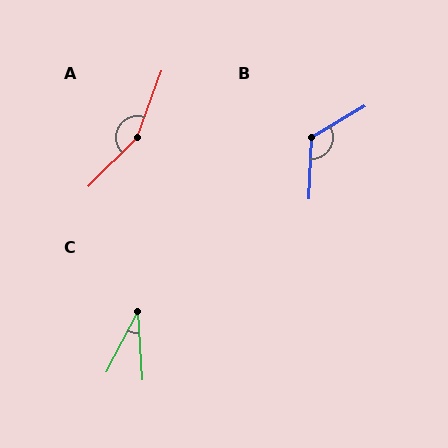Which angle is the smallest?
C, at approximately 32 degrees.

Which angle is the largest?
A, at approximately 155 degrees.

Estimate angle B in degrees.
Approximately 122 degrees.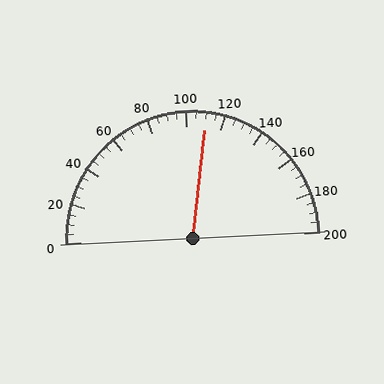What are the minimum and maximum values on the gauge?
The gauge ranges from 0 to 200.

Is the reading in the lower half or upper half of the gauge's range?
The reading is in the upper half of the range (0 to 200).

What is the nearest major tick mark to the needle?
The nearest major tick mark is 120.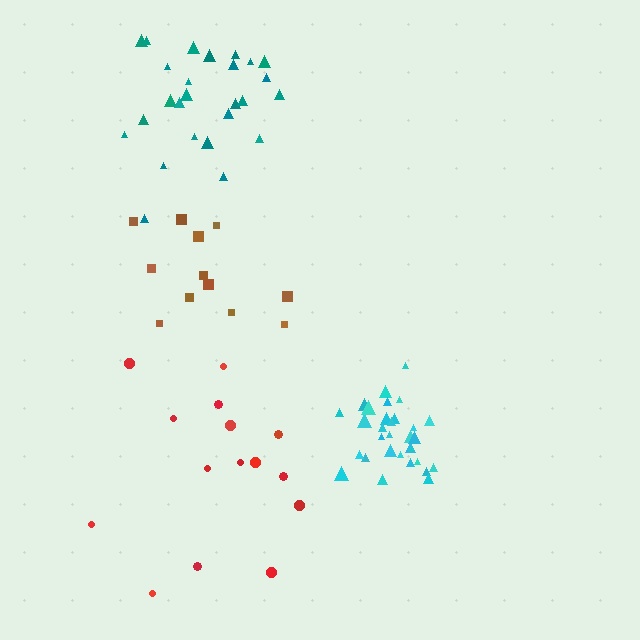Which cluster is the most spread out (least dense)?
Red.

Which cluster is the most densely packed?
Cyan.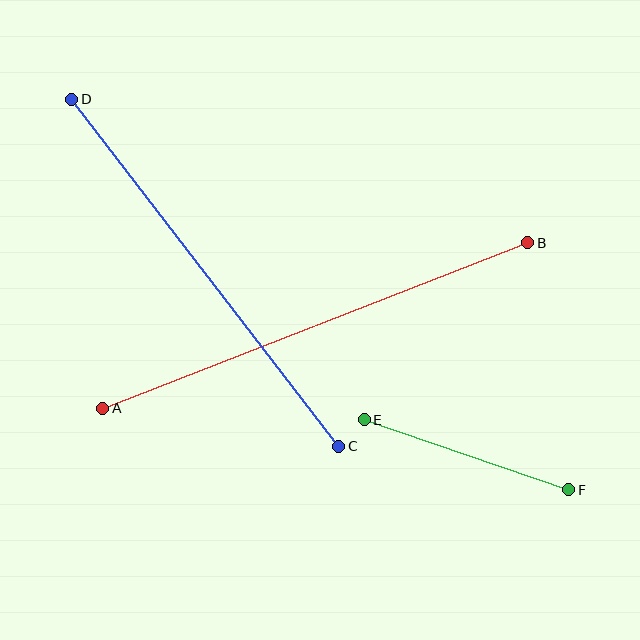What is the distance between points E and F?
The distance is approximately 216 pixels.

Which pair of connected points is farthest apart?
Points A and B are farthest apart.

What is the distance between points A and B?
The distance is approximately 456 pixels.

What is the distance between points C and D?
The distance is approximately 438 pixels.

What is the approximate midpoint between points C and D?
The midpoint is at approximately (205, 273) pixels.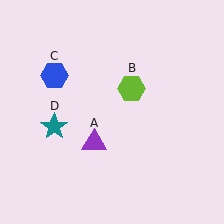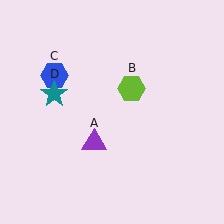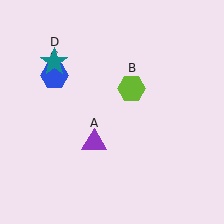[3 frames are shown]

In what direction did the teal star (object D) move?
The teal star (object D) moved up.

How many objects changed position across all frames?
1 object changed position: teal star (object D).